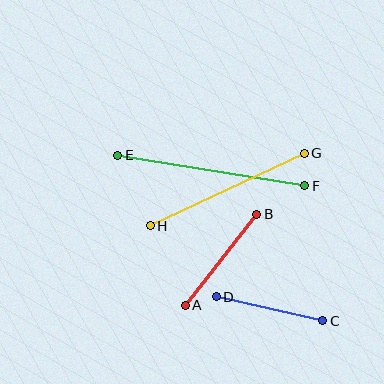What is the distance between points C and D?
The distance is approximately 109 pixels.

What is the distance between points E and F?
The distance is approximately 190 pixels.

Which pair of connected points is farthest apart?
Points E and F are farthest apart.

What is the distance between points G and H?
The distance is approximately 171 pixels.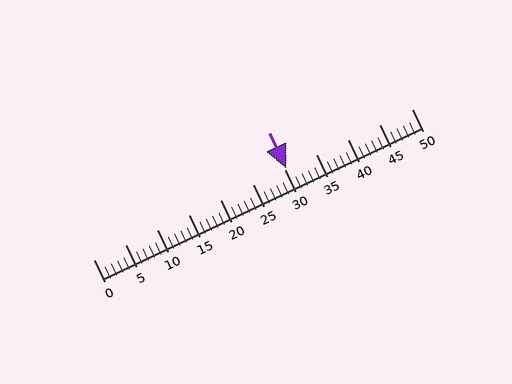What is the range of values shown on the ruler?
The ruler shows values from 0 to 50.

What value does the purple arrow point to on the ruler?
The purple arrow points to approximately 30.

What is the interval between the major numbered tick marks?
The major tick marks are spaced 5 units apart.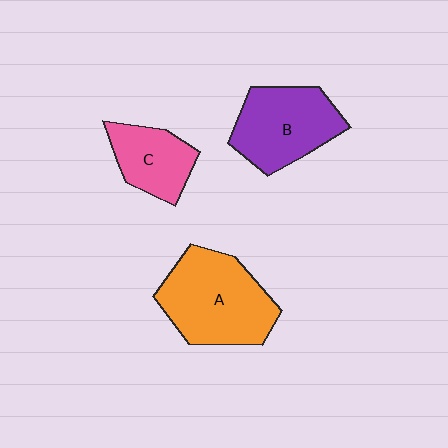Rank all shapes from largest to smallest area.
From largest to smallest: A (orange), B (purple), C (pink).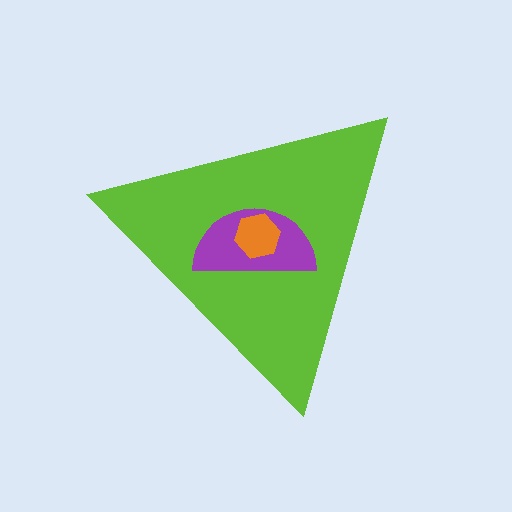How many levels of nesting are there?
3.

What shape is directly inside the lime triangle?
The purple semicircle.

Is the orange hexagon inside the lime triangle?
Yes.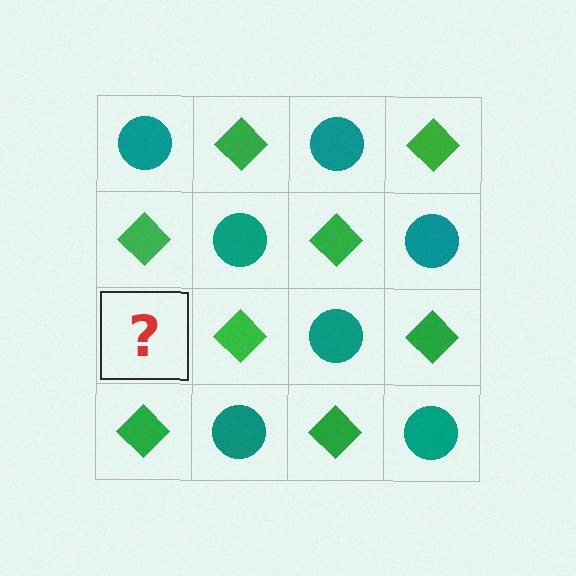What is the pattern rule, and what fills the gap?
The rule is that it alternates teal circle and green diamond in a checkerboard pattern. The gap should be filled with a teal circle.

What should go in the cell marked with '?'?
The missing cell should contain a teal circle.